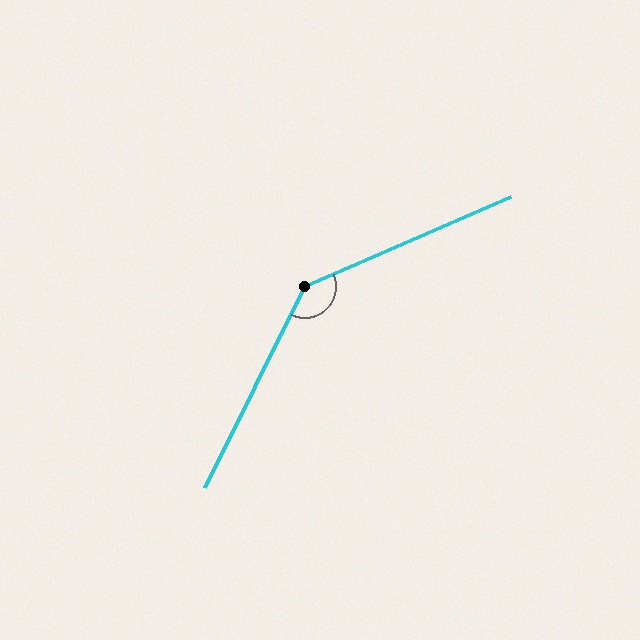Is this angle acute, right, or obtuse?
It is obtuse.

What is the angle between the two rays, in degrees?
Approximately 140 degrees.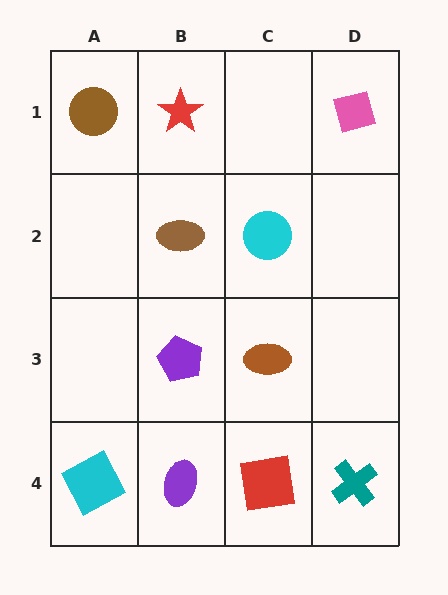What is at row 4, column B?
A purple ellipse.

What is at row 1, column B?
A red star.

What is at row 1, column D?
A pink square.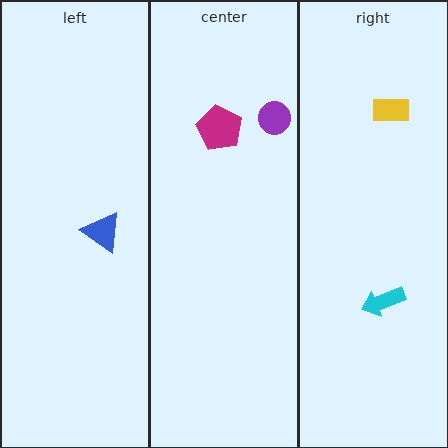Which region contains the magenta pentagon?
The center region.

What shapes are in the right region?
The yellow rectangle, the cyan arrow.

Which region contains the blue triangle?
The left region.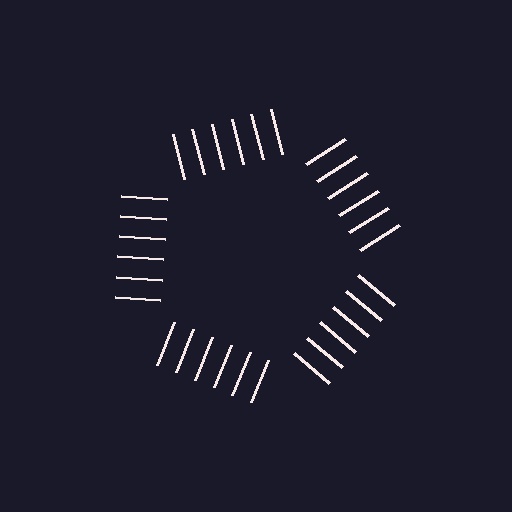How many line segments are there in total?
30 — 6 along each of the 5 edges.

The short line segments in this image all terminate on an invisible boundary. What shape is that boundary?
An illusory pentagon — the line segments terminate on its edges but no continuous stroke is drawn.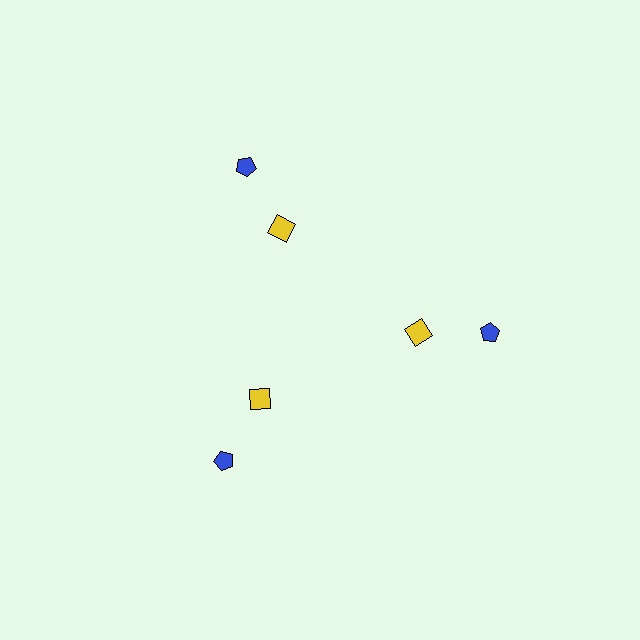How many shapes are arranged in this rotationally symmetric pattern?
There are 6 shapes, arranged in 3 groups of 2.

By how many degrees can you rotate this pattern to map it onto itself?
The pattern maps onto itself every 120 degrees of rotation.